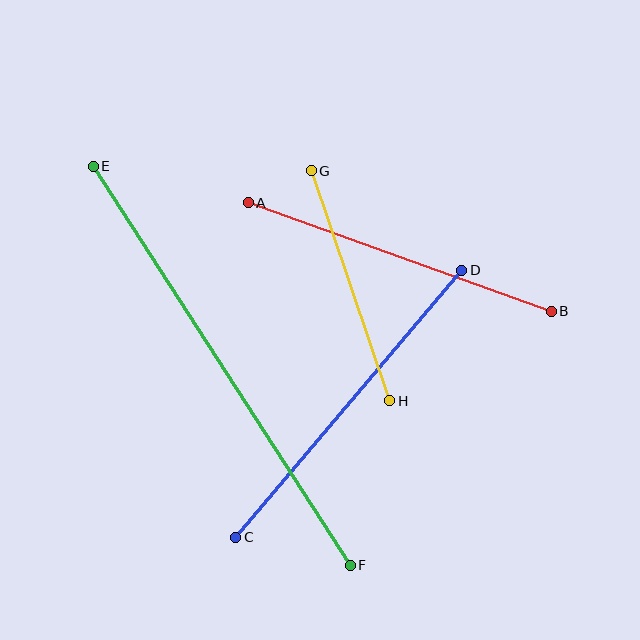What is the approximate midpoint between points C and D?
The midpoint is at approximately (349, 404) pixels.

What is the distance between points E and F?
The distance is approximately 474 pixels.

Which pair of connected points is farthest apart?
Points E and F are farthest apart.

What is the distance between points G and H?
The distance is approximately 243 pixels.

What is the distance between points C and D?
The distance is approximately 350 pixels.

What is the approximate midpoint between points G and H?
The midpoint is at approximately (351, 286) pixels.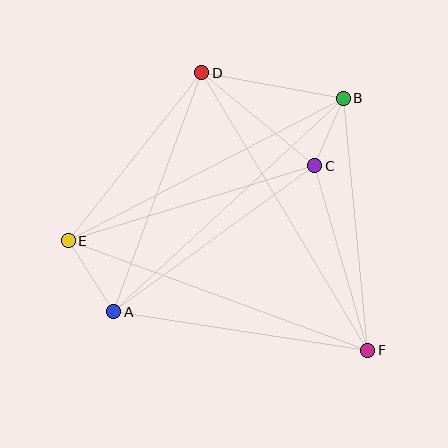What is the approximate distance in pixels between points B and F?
The distance between B and F is approximately 253 pixels.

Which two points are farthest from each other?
Points D and F are farthest from each other.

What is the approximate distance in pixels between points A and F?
The distance between A and F is approximately 257 pixels.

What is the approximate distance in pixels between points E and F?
The distance between E and F is approximately 318 pixels.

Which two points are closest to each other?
Points B and C are closest to each other.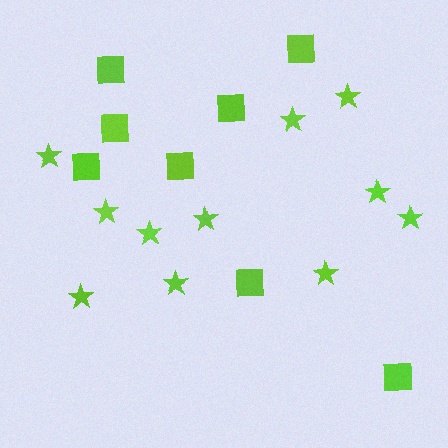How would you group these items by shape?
There are 2 groups: one group of squares (8) and one group of stars (11).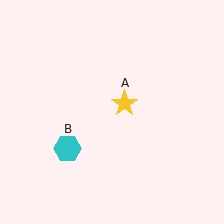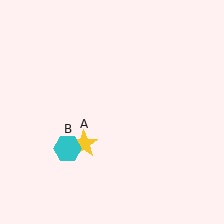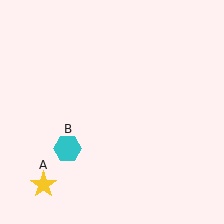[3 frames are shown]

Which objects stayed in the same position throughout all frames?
Cyan hexagon (object B) remained stationary.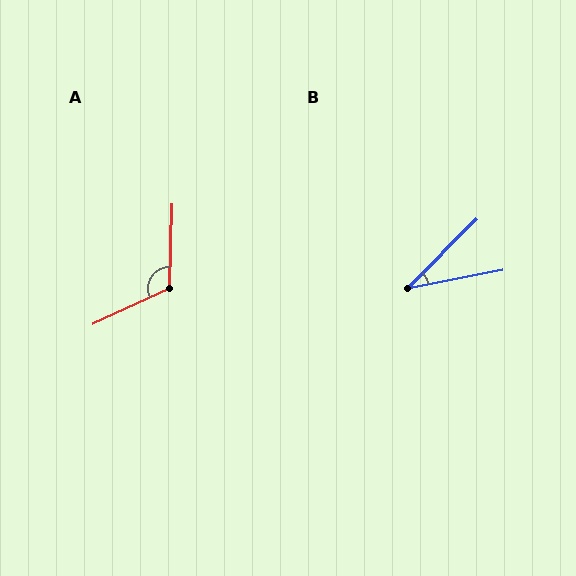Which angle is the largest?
A, at approximately 117 degrees.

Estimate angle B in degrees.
Approximately 34 degrees.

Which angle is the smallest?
B, at approximately 34 degrees.